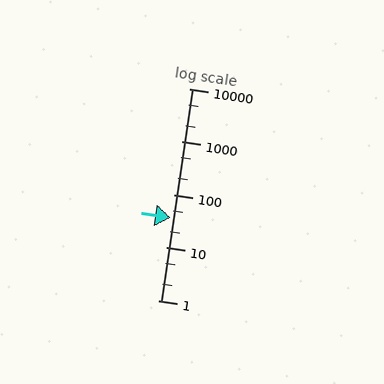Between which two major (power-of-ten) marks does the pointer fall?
The pointer is between 10 and 100.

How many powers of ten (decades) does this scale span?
The scale spans 4 decades, from 1 to 10000.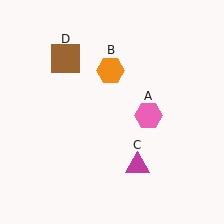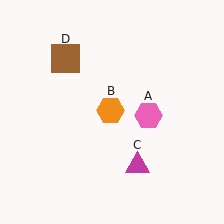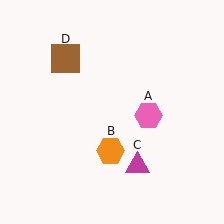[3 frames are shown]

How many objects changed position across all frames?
1 object changed position: orange hexagon (object B).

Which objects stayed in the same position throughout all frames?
Pink hexagon (object A) and magenta triangle (object C) and brown square (object D) remained stationary.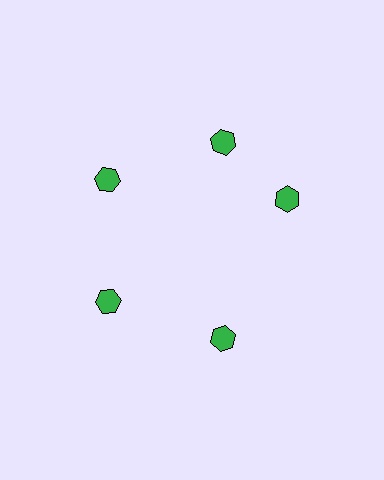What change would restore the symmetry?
The symmetry would be restored by rotating it back into even spacing with its neighbors so that all 5 hexagons sit at equal angles and equal distance from the center.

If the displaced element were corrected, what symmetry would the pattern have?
It would have 5-fold rotational symmetry — the pattern would map onto itself every 72 degrees.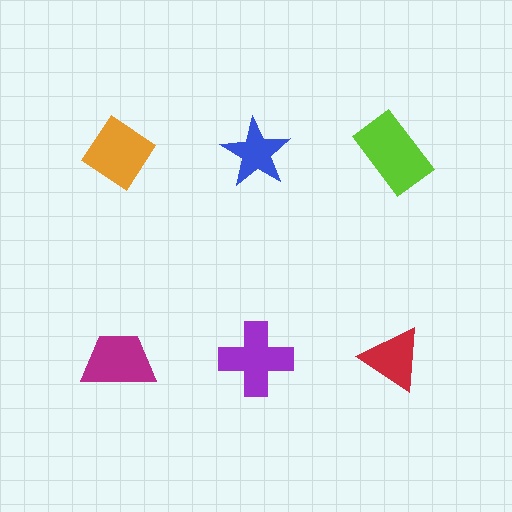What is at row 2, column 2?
A purple cross.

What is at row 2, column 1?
A magenta trapezoid.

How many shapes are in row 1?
3 shapes.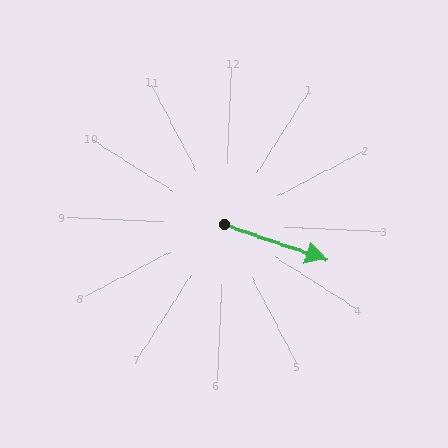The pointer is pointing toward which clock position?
Roughly 4 o'clock.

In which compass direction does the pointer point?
East.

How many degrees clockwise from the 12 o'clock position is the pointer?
Approximately 106 degrees.